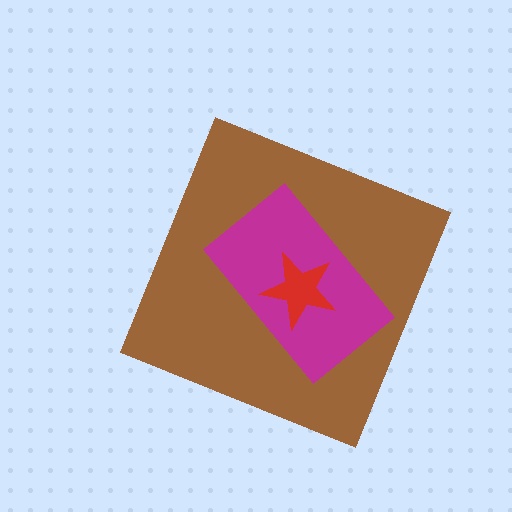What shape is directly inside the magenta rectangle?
The red star.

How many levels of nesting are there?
3.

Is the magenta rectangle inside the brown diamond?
Yes.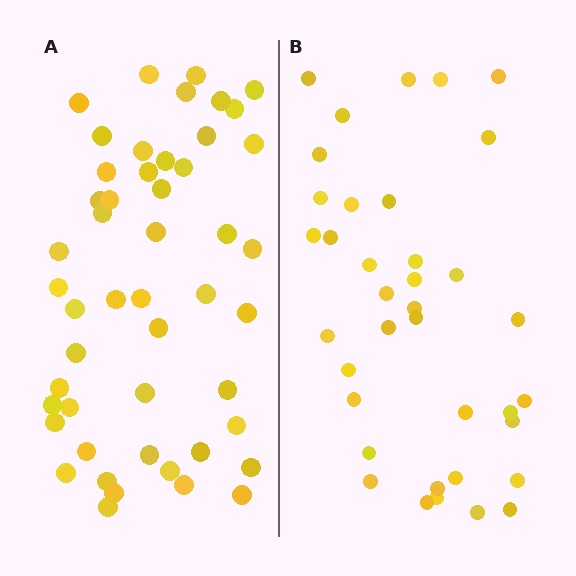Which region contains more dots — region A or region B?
Region A (the left region) has more dots.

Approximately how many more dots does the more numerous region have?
Region A has roughly 12 or so more dots than region B.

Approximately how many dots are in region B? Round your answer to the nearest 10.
About 40 dots. (The exact count is 37, which rounds to 40.)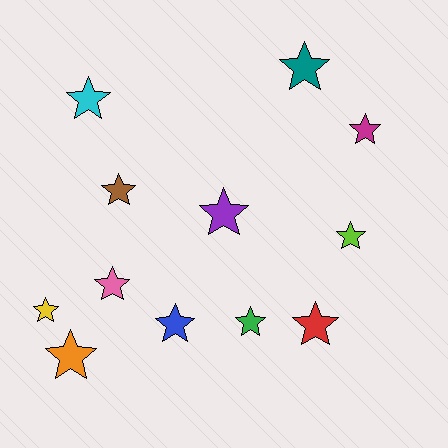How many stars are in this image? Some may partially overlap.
There are 12 stars.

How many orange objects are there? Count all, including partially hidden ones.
There is 1 orange object.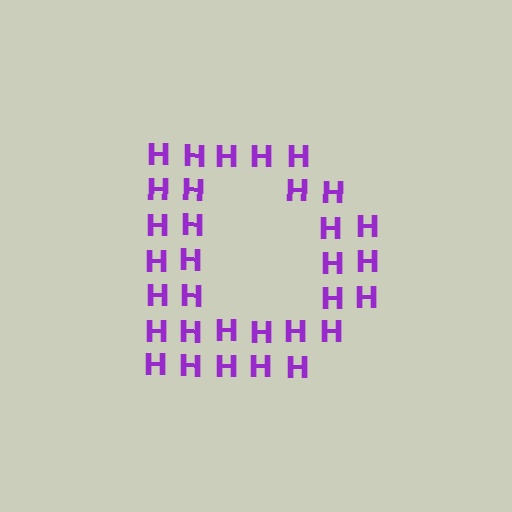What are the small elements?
The small elements are letter H's.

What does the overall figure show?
The overall figure shows the letter D.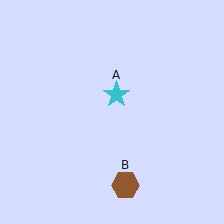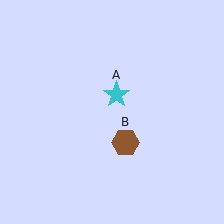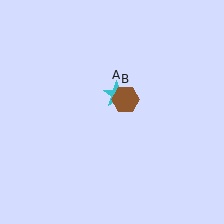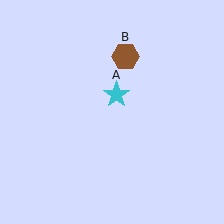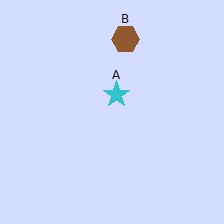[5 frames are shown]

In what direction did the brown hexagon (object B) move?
The brown hexagon (object B) moved up.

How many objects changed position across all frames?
1 object changed position: brown hexagon (object B).